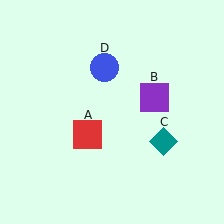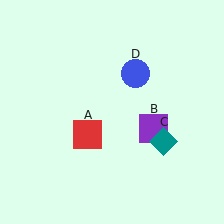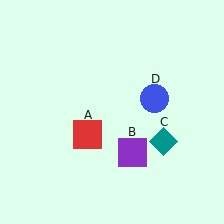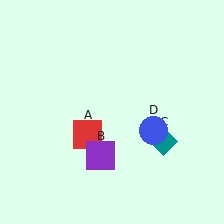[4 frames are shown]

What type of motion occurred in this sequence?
The purple square (object B), blue circle (object D) rotated clockwise around the center of the scene.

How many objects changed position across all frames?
2 objects changed position: purple square (object B), blue circle (object D).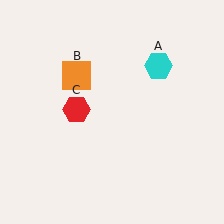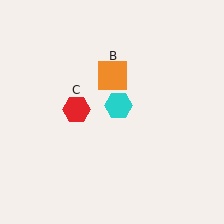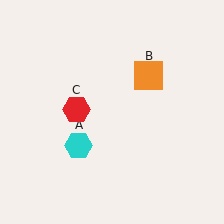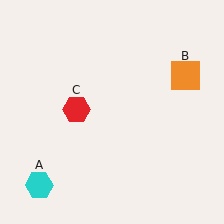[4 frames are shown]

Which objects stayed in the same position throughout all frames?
Red hexagon (object C) remained stationary.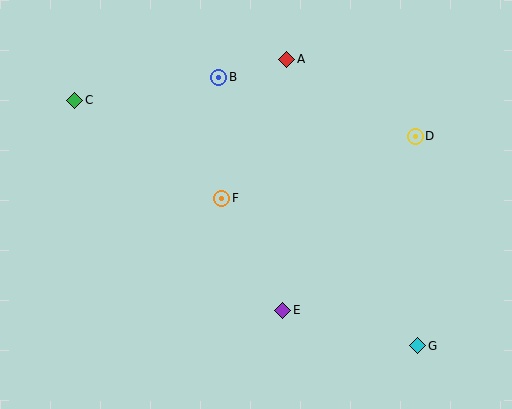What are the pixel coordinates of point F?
Point F is at (222, 198).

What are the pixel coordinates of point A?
Point A is at (287, 59).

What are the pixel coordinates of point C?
Point C is at (75, 100).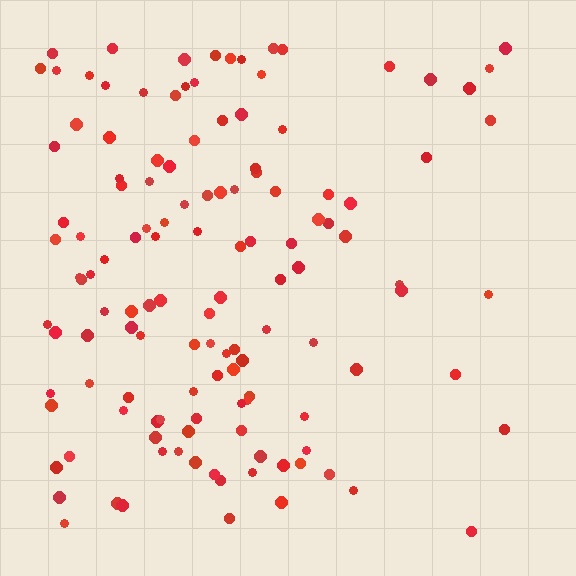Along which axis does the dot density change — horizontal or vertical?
Horizontal.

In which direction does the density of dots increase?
From right to left, with the left side densest.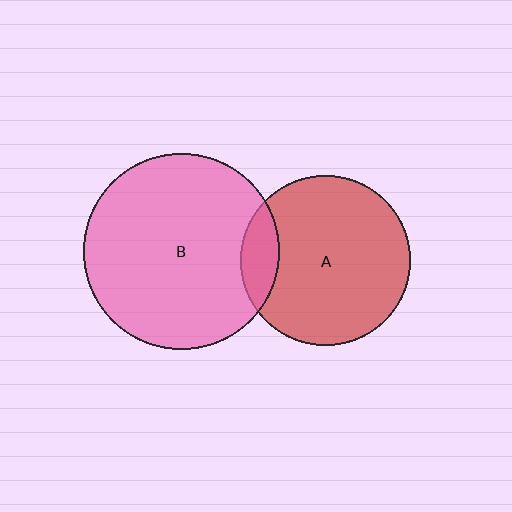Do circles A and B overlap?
Yes.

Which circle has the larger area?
Circle B (pink).